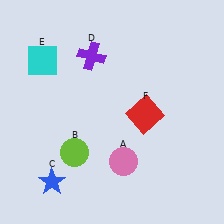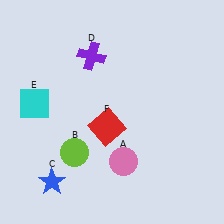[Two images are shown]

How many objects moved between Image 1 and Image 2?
2 objects moved between the two images.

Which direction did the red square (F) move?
The red square (F) moved left.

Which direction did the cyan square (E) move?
The cyan square (E) moved down.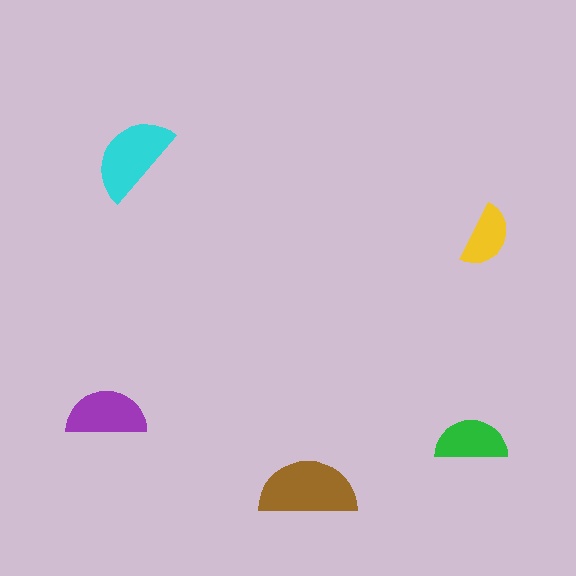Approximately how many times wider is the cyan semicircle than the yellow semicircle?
About 1.5 times wider.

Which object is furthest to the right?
The yellow semicircle is rightmost.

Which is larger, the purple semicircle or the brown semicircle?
The brown one.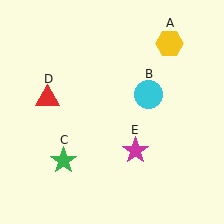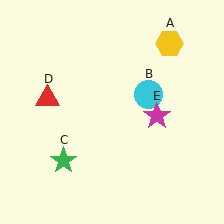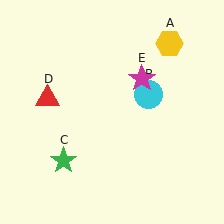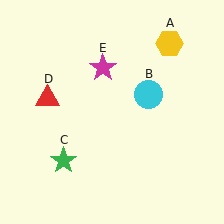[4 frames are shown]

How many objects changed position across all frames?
1 object changed position: magenta star (object E).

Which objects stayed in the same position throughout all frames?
Yellow hexagon (object A) and cyan circle (object B) and green star (object C) and red triangle (object D) remained stationary.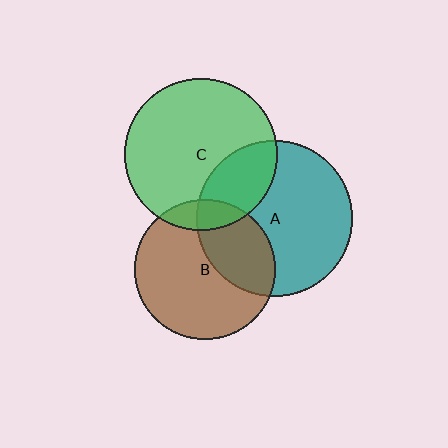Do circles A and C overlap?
Yes.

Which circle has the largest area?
Circle A (teal).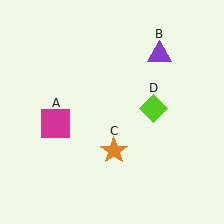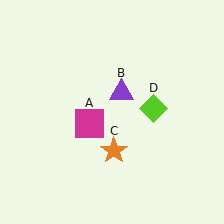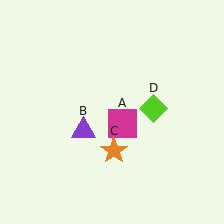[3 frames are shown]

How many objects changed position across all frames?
2 objects changed position: magenta square (object A), purple triangle (object B).